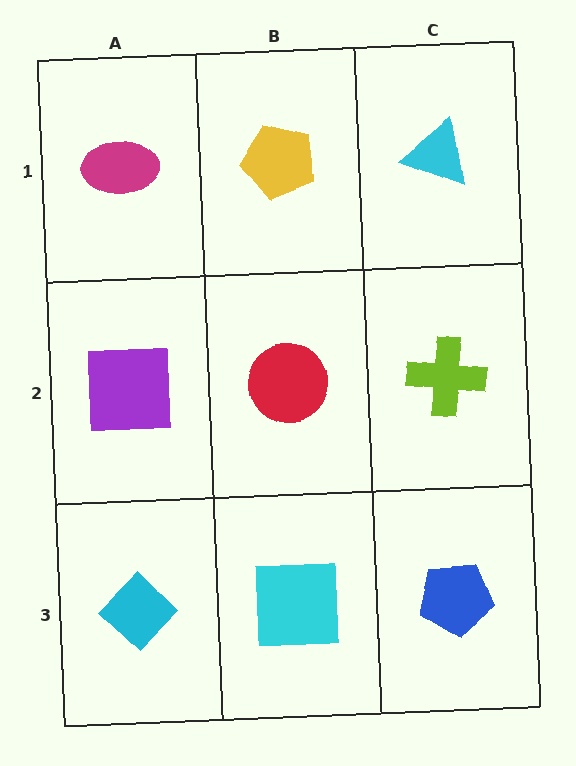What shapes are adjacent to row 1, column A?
A purple square (row 2, column A), a yellow pentagon (row 1, column B).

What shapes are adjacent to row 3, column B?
A red circle (row 2, column B), a cyan diamond (row 3, column A), a blue pentagon (row 3, column C).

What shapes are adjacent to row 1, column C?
A lime cross (row 2, column C), a yellow pentagon (row 1, column B).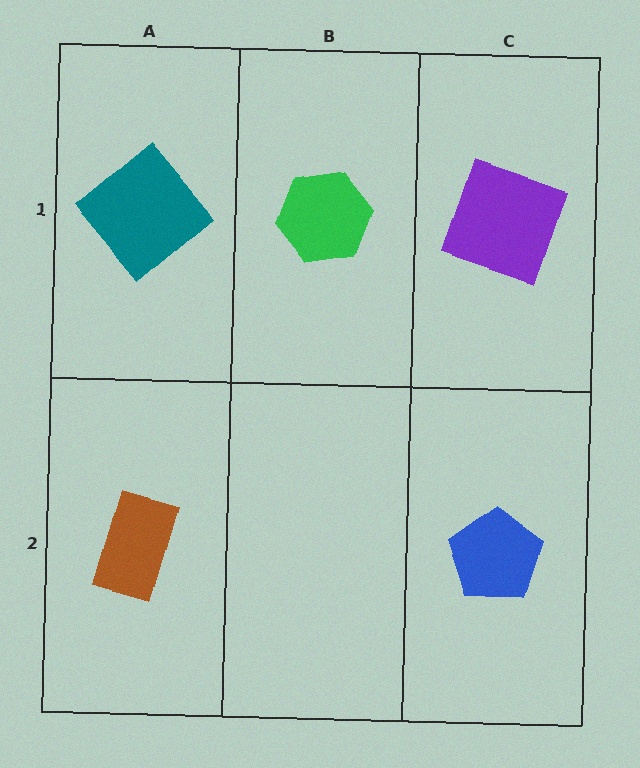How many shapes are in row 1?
3 shapes.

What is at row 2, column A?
A brown rectangle.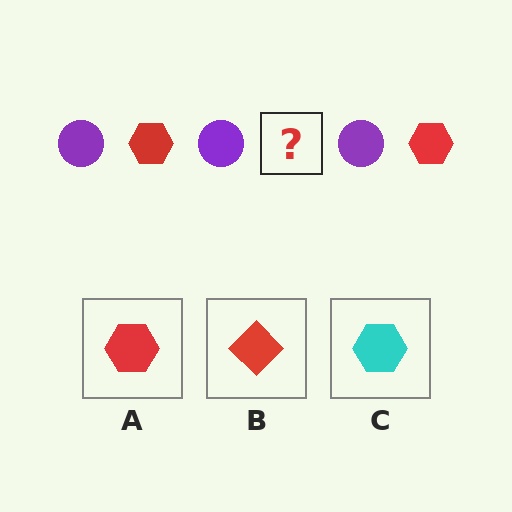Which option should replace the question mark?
Option A.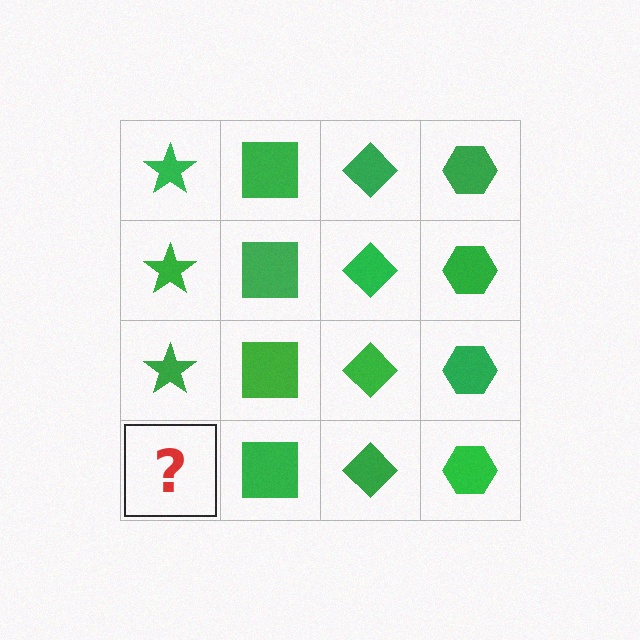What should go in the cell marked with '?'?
The missing cell should contain a green star.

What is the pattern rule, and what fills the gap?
The rule is that each column has a consistent shape. The gap should be filled with a green star.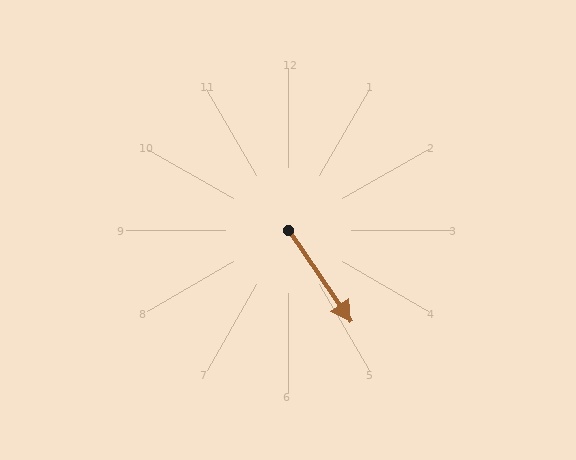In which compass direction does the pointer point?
Southeast.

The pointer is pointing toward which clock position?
Roughly 5 o'clock.